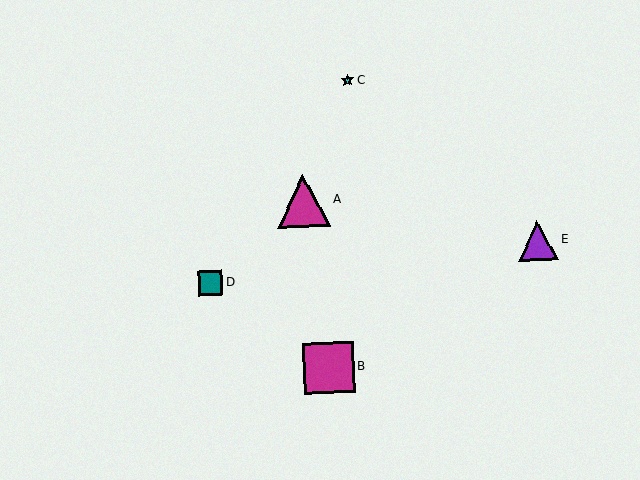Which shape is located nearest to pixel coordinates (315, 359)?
The magenta square (labeled B) at (329, 367) is nearest to that location.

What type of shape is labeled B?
Shape B is a magenta square.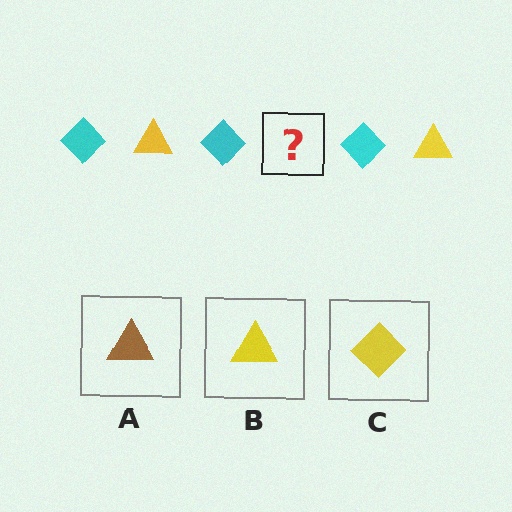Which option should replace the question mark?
Option B.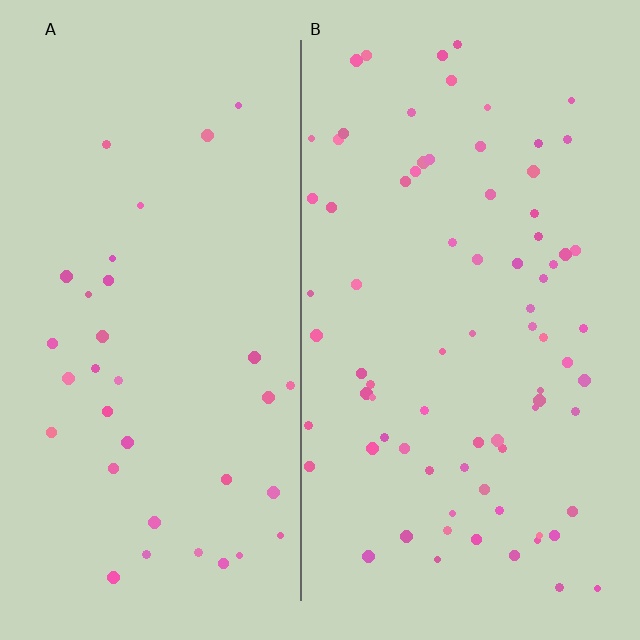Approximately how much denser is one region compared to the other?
Approximately 2.3× — region B over region A.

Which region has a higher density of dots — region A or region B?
B (the right).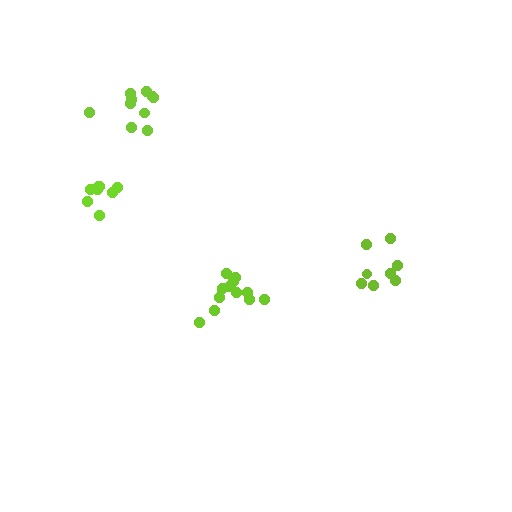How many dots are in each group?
Group 1: 8 dots, Group 2: 13 dots, Group 3: 8 dots, Group 4: 10 dots (39 total).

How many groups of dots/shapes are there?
There are 4 groups.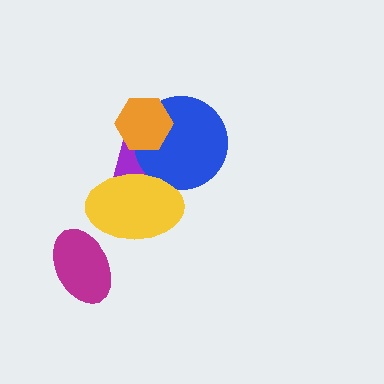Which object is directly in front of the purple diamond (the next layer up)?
The blue circle is directly in front of the purple diamond.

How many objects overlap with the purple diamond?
3 objects overlap with the purple diamond.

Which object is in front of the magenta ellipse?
The yellow ellipse is in front of the magenta ellipse.